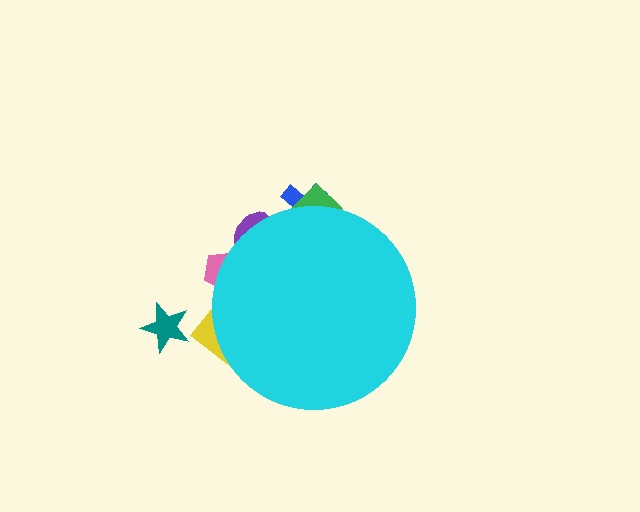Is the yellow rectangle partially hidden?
Yes, the yellow rectangle is partially hidden behind the cyan circle.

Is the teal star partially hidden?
No, the teal star is fully visible.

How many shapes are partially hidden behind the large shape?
5 shapes are partially hidden.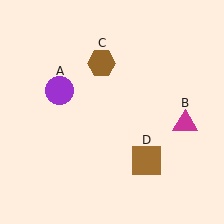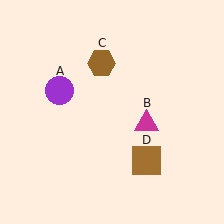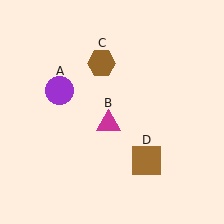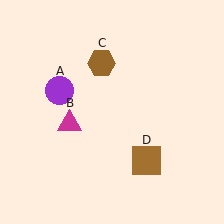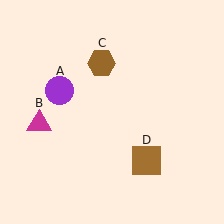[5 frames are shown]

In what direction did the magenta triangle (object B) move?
The magenta triangle (object B) moved left.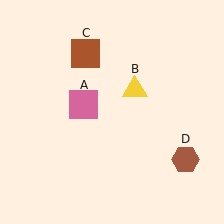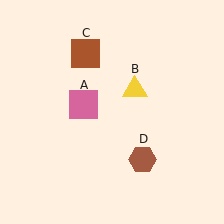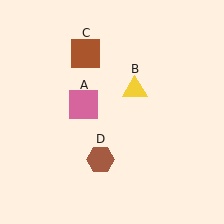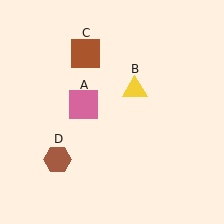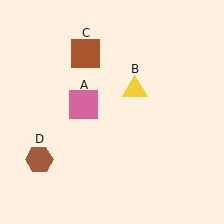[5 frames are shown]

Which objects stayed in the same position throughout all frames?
Pink square (object A) and yellow triangle (object B) and brown square (object C) remained stationary.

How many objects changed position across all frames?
1 object changed position: brown hexagon (object D).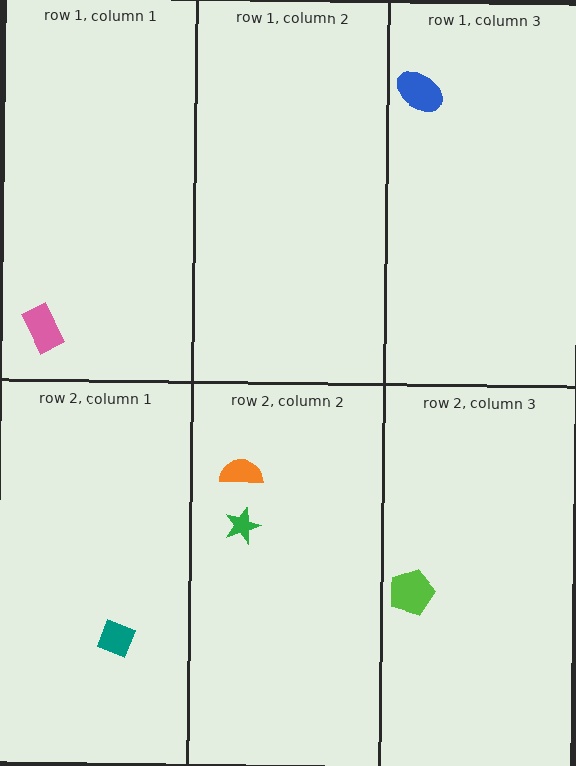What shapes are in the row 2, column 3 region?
The lime pentagon.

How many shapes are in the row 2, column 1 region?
1.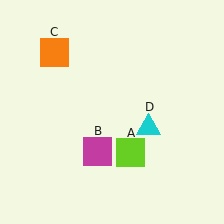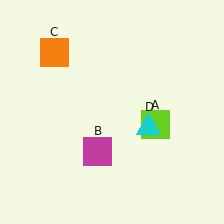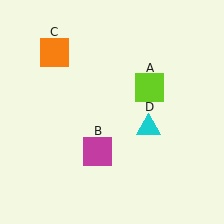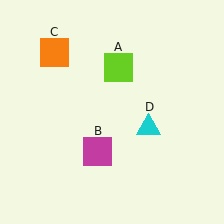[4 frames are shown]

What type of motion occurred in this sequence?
The lime square (object A) rotated counterclockwise around the center of the scene.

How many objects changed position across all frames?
1 object changed position: lime square (object A).